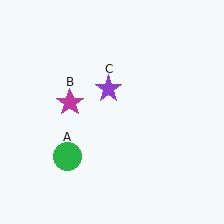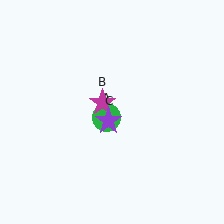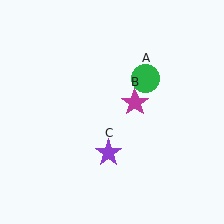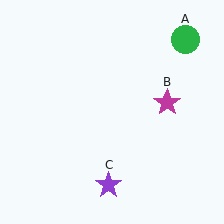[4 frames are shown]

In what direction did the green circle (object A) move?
The green circle (object A) moved up and to the right.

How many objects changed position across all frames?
3 objects changed position: green circle (object A), magenta star (object B), purple star (object C).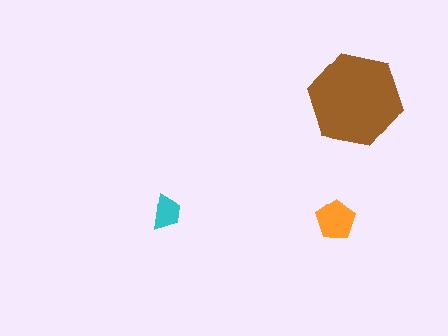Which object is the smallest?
The cyan trapezoid.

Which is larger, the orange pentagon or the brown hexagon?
The brown hexagon.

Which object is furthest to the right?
The brown hexagon is rightmost.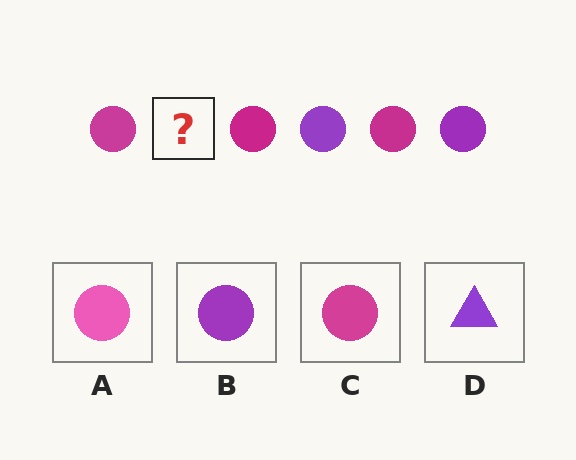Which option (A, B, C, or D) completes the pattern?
B.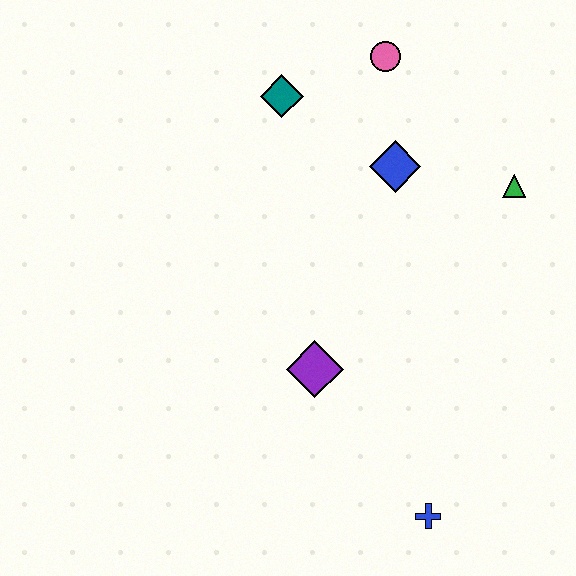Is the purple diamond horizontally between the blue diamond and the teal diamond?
Yes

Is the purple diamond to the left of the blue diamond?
Yes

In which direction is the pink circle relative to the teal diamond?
The pink circle is to the right of the teal diamond.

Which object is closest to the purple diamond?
The blue cross is closest to the purple diamond.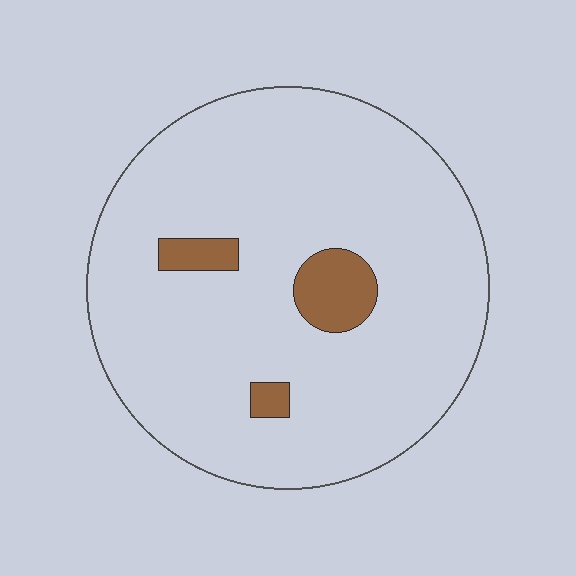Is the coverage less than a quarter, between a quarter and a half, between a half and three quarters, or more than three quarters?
Less than a quarter.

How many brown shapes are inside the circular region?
3.